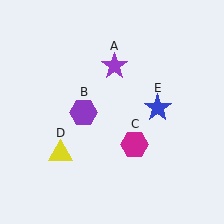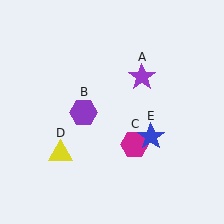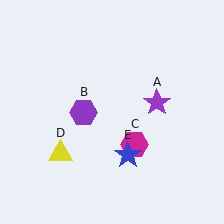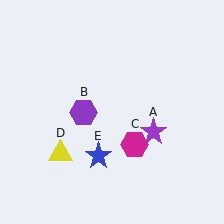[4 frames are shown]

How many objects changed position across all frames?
2 objects changed position: purple star (object A), blue star (object E).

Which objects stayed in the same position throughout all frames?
Purple hexagon (object B) and magenta hexagon (object C) and yellow triangle (object D) remained stationary.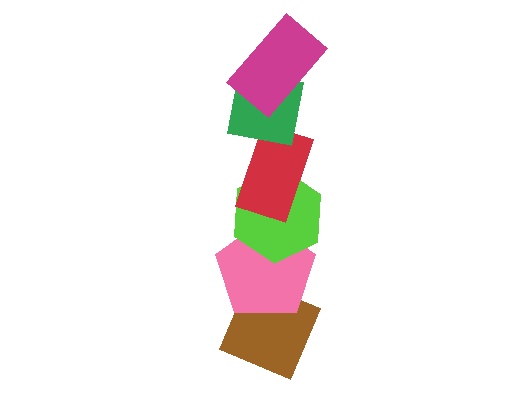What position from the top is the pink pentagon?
The pink pentagon is 5th from the top.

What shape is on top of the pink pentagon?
The lime hexagon is on top of the pink pentagon.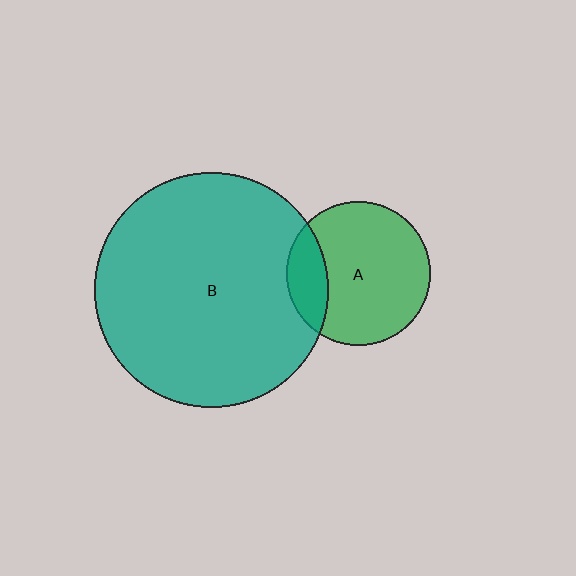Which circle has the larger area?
Circle B (teal).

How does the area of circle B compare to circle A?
Approximately 2.6 times.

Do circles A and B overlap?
Yes.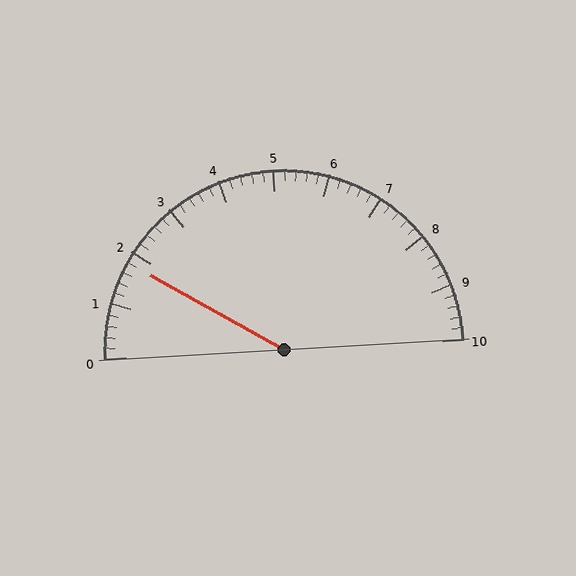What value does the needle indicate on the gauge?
The needle indicates approximately 1.8.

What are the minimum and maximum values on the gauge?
The gauge ranges from 0 to 10.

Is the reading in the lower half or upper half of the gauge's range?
The reading is in the lower half of the range (0 to 10).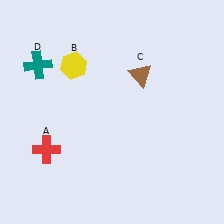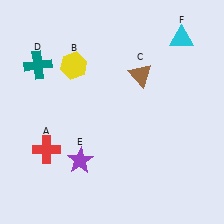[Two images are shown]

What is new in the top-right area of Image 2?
A cyan triangle (F) was added in the top-right area of Image 2.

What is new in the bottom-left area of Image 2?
A purple star (E) was added in the bottom-left area of Image 2.